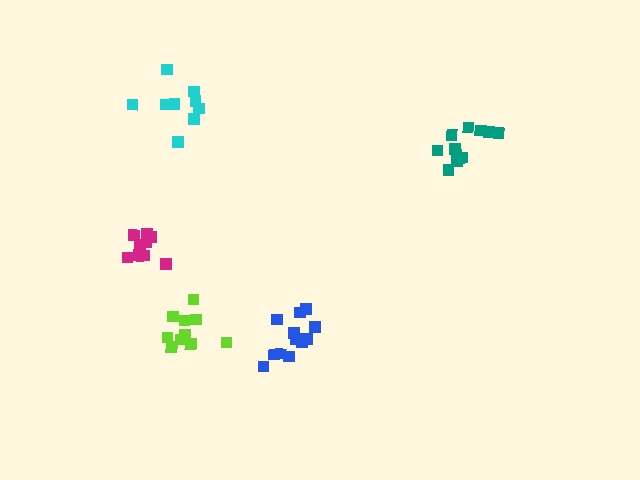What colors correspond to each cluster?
The clusters are colored: blue, teal, cyan, magenta, lime.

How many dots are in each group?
Group 1: 12 dots, Group 2: 12 dots, Group 3: 10 dots, Group 4: 9 dots, Group 5: 10 dots (53 total).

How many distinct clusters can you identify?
There are 5 distinct clusters.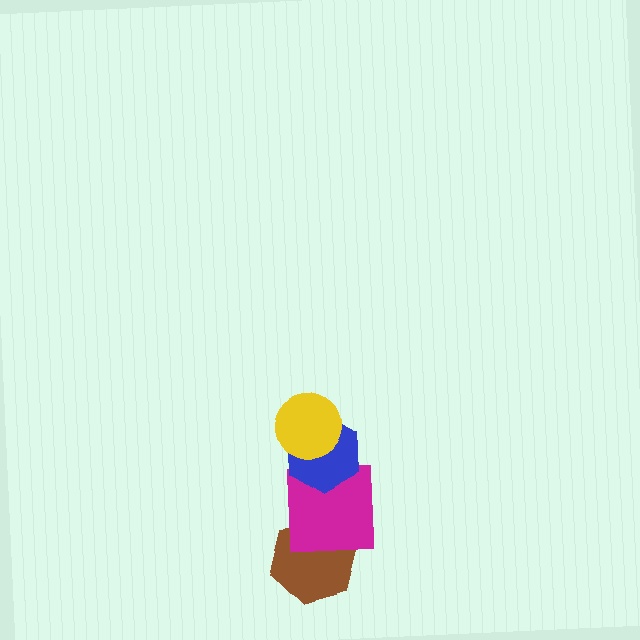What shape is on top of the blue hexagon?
The yellow circle is on top of the blue hexagon.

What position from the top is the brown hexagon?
The brown hexagon is 4th from the top.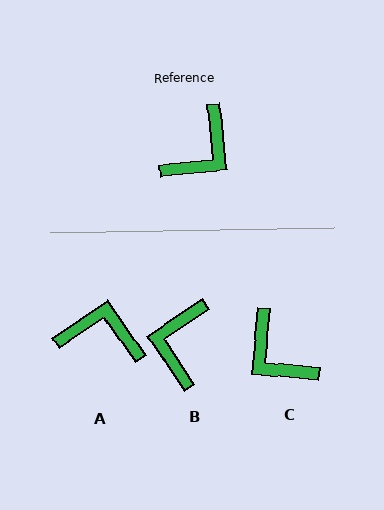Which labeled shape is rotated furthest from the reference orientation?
B, about 152 degrees away.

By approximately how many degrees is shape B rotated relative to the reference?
Approximately 152 degrees clockwise.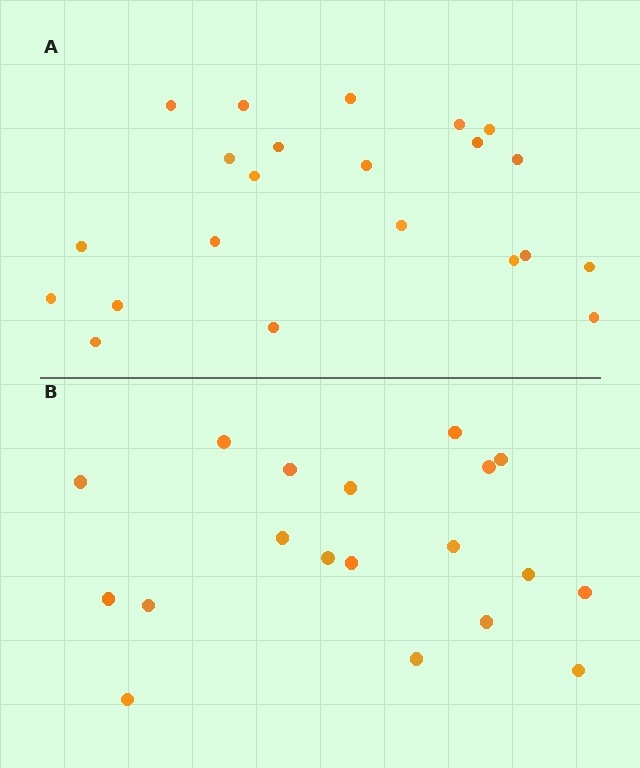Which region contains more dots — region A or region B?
Region A (the top region) has more dots.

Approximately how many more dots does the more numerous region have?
Region A has just a few more — roughly 2 or 3 more dots than region B.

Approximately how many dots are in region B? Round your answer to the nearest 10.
About 20 dots. (The exact count is 19, which rounds to 20.)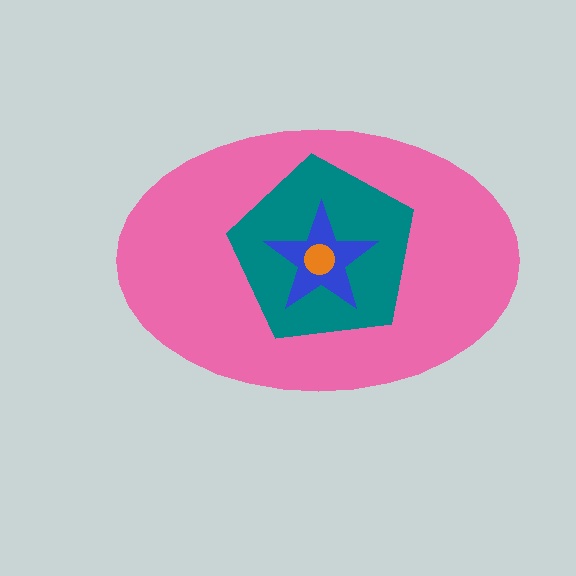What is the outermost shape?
The pink ellipse.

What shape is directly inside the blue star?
The orange circle.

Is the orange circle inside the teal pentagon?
Yes.